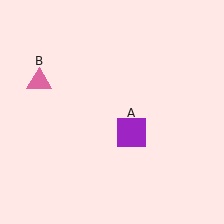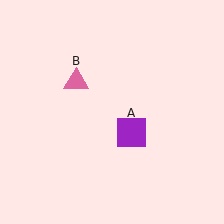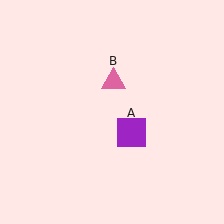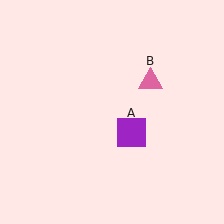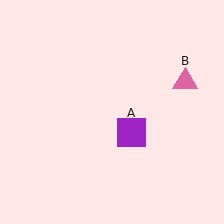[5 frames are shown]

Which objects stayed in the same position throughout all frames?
Purple square (object A) remained stationary.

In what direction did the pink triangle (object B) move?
The pink triangle (object B) moved right.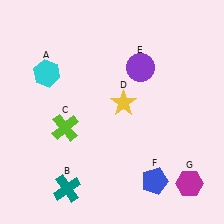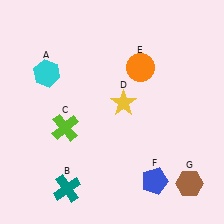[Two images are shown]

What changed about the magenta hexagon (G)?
In Image 1, G is magenta. In Image 2, it changed to brown.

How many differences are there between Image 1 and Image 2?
There are 2 differences between the two images.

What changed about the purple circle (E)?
In Image 1, E is purple. In Image 2, it changed to orange.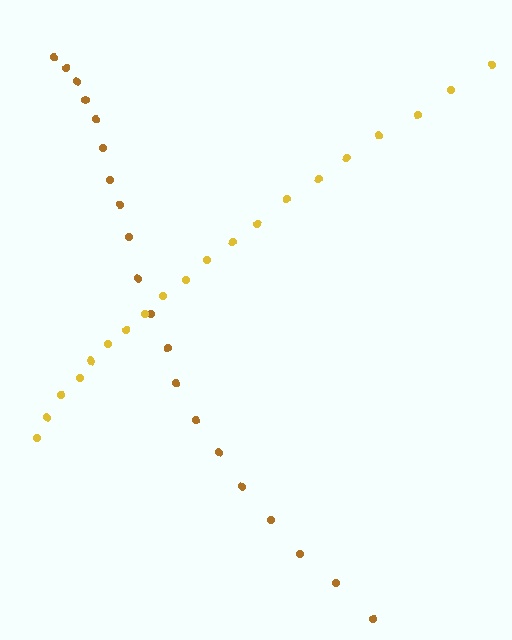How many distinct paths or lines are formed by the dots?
There are 2 distinct paths.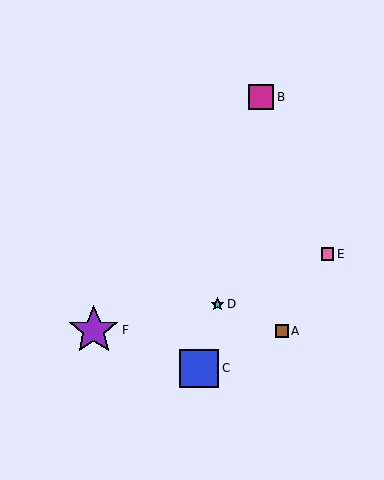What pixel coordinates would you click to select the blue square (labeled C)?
Click at (199, 368) to select the blue square C.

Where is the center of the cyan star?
The center of the cyan star is at (218, 304).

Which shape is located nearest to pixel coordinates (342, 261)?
The pink square (labeled E) at (328, 254) is nearest to that location.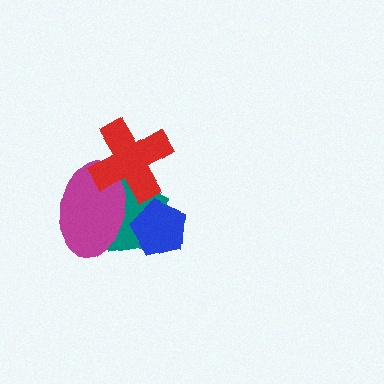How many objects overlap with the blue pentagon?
2 objects overlap with the blue pentagon.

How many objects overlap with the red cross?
2 objects overlap with the red cross.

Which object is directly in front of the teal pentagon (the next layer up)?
The magenta ellipse is directly in front of the teal pentagon.